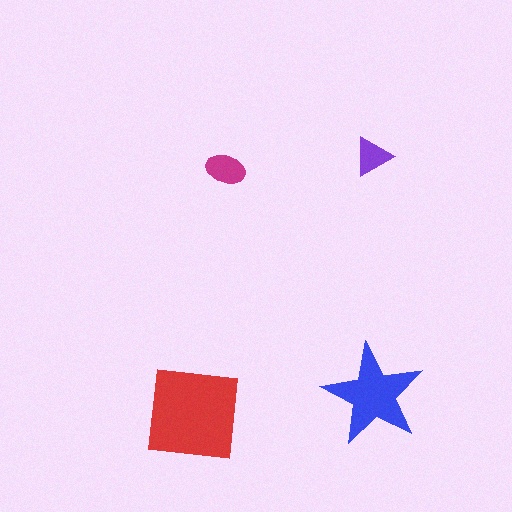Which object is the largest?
The red square.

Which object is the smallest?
The purple triangle.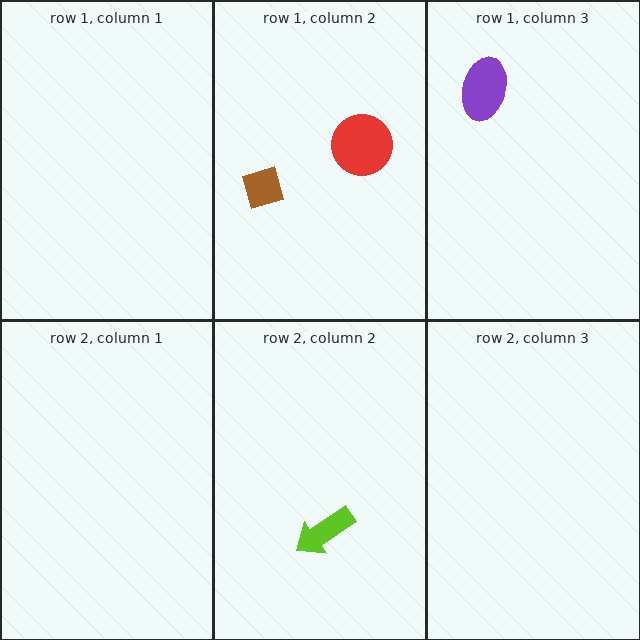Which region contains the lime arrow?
The row 2, column 2 region.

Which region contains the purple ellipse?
The row 1, column 3 region.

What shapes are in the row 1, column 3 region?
The purple ellipse.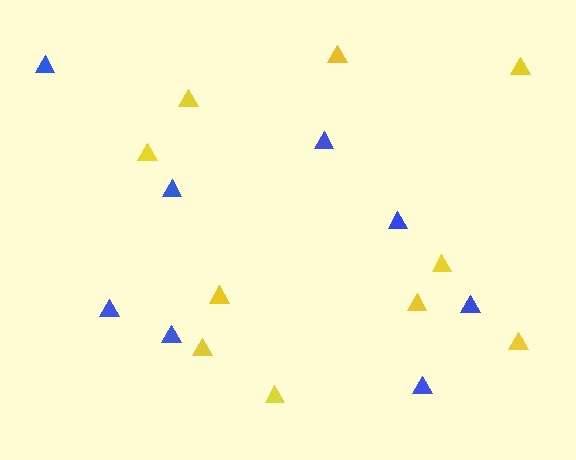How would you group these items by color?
There are 2 groups: one group of yellow triangles (10) and one group of blue triangles (8).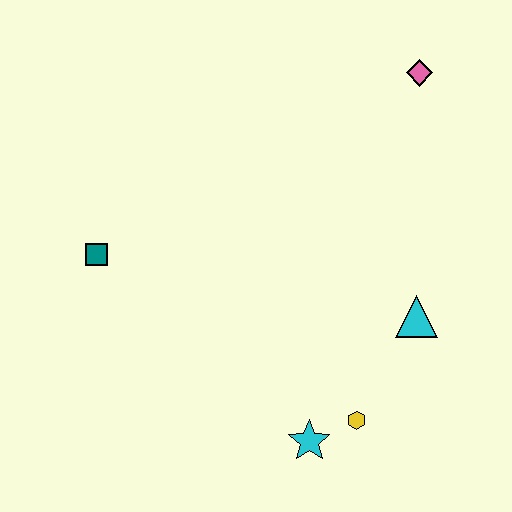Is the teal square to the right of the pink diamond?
No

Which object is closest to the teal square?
The cyan star is closest to the teal square.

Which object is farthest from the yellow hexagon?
The pink diamond is farthest from the yellow hexagon.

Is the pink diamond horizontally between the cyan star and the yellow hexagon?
No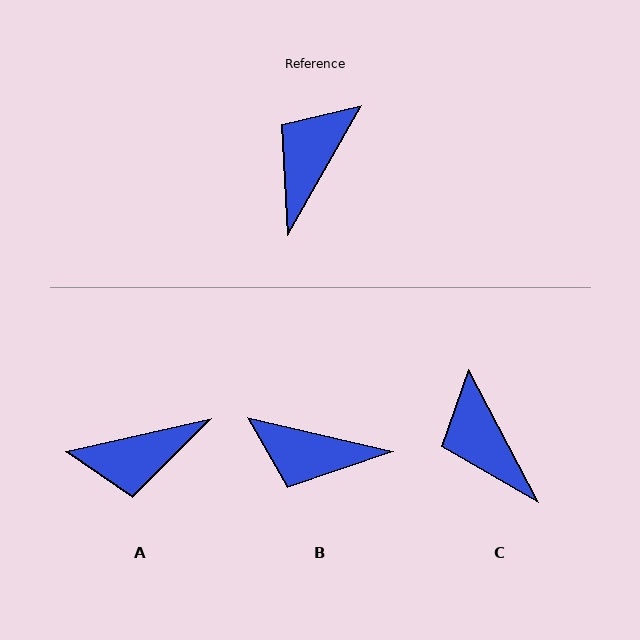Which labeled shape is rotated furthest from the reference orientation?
A, about 132 degrees away.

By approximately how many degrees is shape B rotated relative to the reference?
Approximately 106 degrees counter-clockwise.